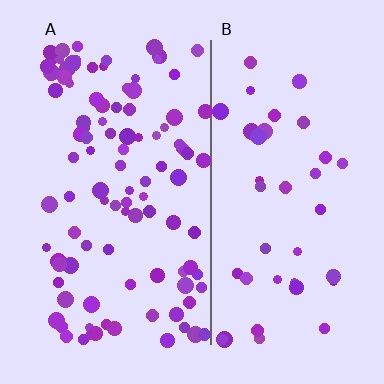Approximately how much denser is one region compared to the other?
Approximately 2.6× — region A over region B.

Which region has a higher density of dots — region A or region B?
A (the left).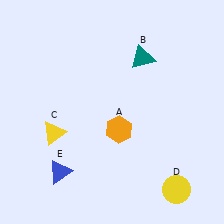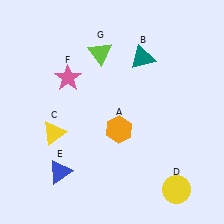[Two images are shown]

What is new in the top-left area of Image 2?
A pink star (F) was added in the top-left area of Image 2.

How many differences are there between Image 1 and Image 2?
There are 2 differences between the two images.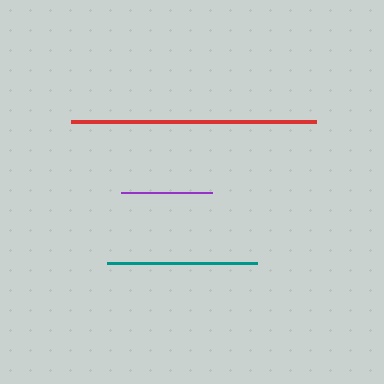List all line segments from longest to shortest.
From longest to shortest: red, teal, purple.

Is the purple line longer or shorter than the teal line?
The teal line is longer than the purple line.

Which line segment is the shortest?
The purple line is the shortest at approximately 91 pixels.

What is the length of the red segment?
The red segment is approximately 245 pixels long.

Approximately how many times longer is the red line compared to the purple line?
The red line is approximately 2.7 times the length of the purple line.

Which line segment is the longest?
The red line is the longest at approximately 245 pixels.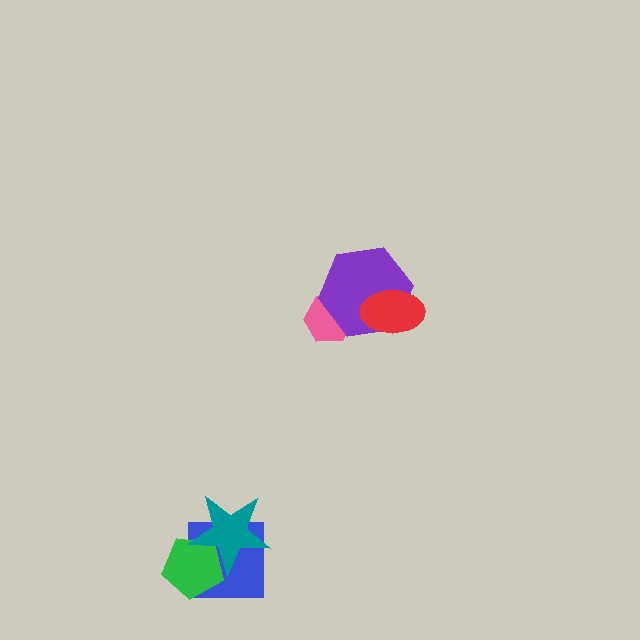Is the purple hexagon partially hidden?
Yes, it is partially covered by another shape.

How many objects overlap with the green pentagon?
2 objects overlap with the green pentagon.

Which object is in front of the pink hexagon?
The purple hexagon is in front of the pink hexagon.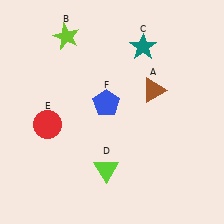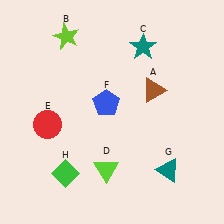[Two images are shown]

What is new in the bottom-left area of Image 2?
A green diamond (H) was added in the bottom-left area of Image 2.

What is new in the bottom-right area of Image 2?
A teal triangle (G) was added in the bottom-right area of Image 2.